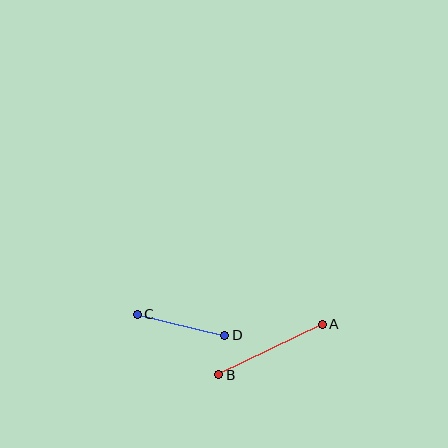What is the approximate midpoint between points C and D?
The midpoint is at approximately (181, 325) pixels.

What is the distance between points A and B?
The distance is approximately 115 pixels.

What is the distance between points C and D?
The distance is approximately 90 pixels.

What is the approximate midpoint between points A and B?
The midpoint is at approximately (270, 349) pixels.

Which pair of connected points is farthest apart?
Points A and B are farthest apart.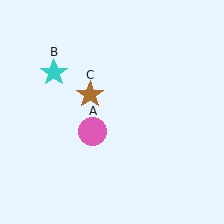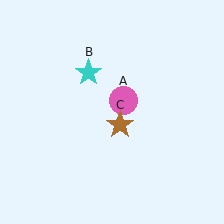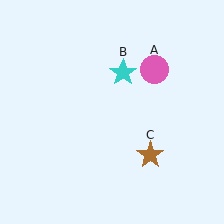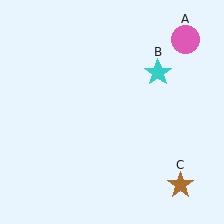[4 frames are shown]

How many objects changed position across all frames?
3 objects changed position: pink circle (object A), cyan star (object B), brown star (object C).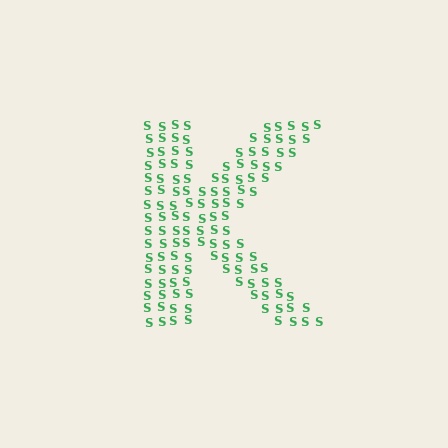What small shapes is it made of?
It is made of small letter S's.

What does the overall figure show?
The overall figure shows the letter K.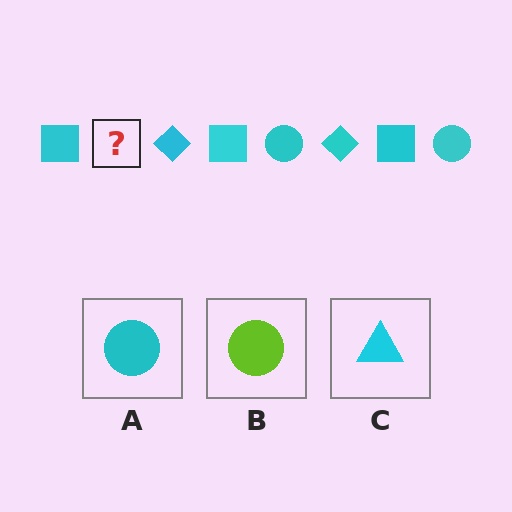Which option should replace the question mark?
Option A.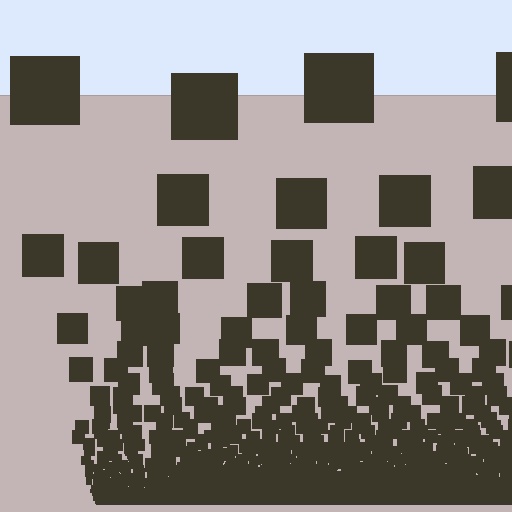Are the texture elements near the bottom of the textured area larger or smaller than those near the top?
Smaller. The gradient is inverted — elements near the bottom are smaller and denser.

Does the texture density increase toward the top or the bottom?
Density increases toward the bottom.